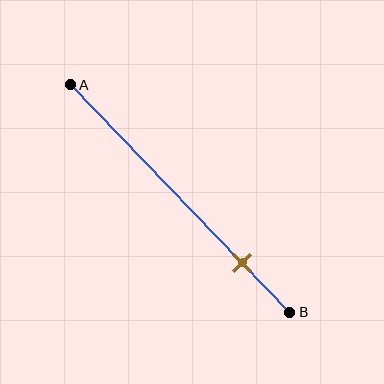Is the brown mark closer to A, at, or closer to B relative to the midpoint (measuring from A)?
The brown mark is closer to point B than the midpoint of segment AB.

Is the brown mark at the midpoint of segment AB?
No, the mark is at about 80% from A, not at the 50% midpoint.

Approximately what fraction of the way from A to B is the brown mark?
The brown mark is approximately 80% of the way from A to B.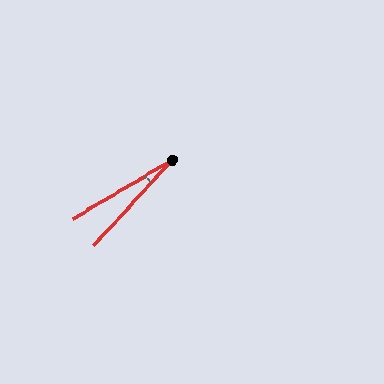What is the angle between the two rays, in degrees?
Approximately 17 degrees.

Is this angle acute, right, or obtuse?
It is acute.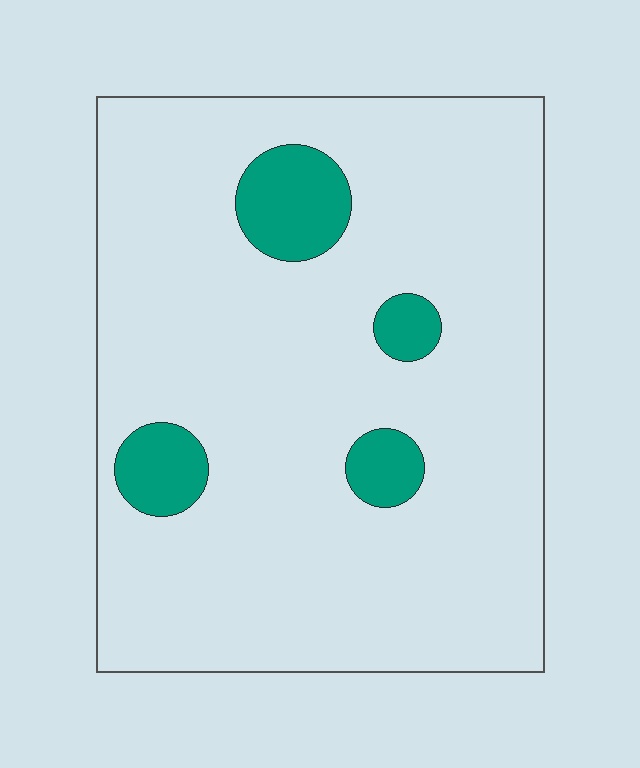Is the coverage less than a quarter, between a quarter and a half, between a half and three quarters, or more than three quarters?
Less than a quarter.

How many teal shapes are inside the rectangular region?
4.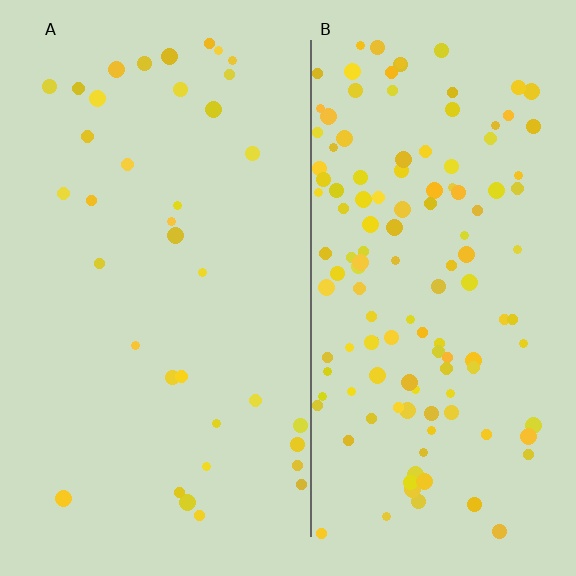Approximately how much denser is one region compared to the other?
Approximately 3.6× — region B over region A.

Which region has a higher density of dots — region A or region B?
B (the right).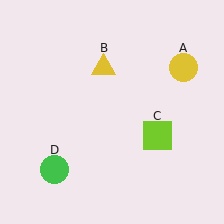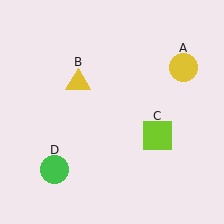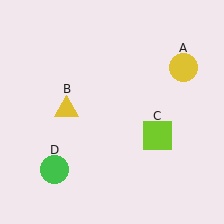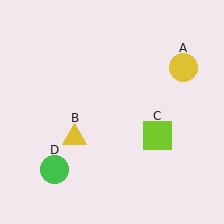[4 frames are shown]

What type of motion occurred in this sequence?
The yellow triangle (object B) rotated counterclockwise around the center of the scene.